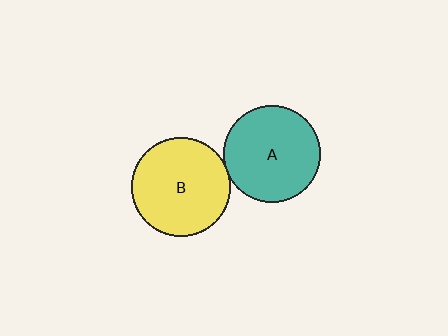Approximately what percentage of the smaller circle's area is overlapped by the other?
Approximately 5%.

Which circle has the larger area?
Circle B (yellow).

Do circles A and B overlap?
Yes.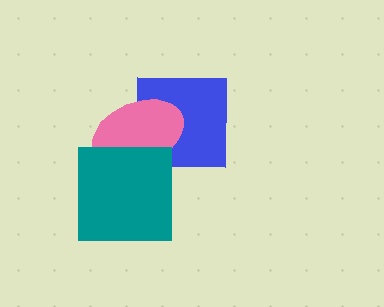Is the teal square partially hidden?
No, no other shape covers it.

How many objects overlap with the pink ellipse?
2 objects overlap with the pink ellipse.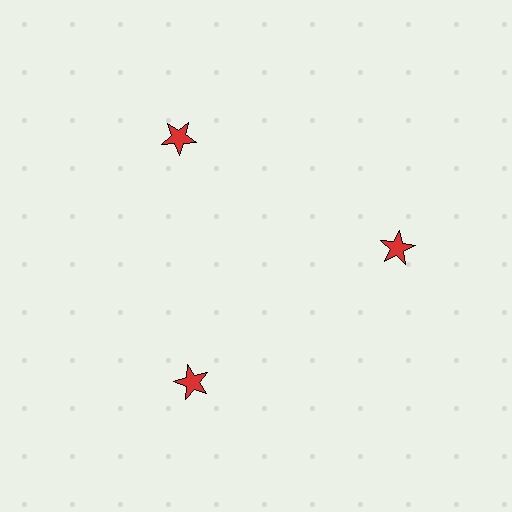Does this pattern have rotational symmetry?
Yes, this pattern has 3-fold rotational symmetry. It looks the same after rotating 120 degrees around the center.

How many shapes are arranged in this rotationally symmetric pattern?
There are 3 shapes, arranged in 3 groups of 1.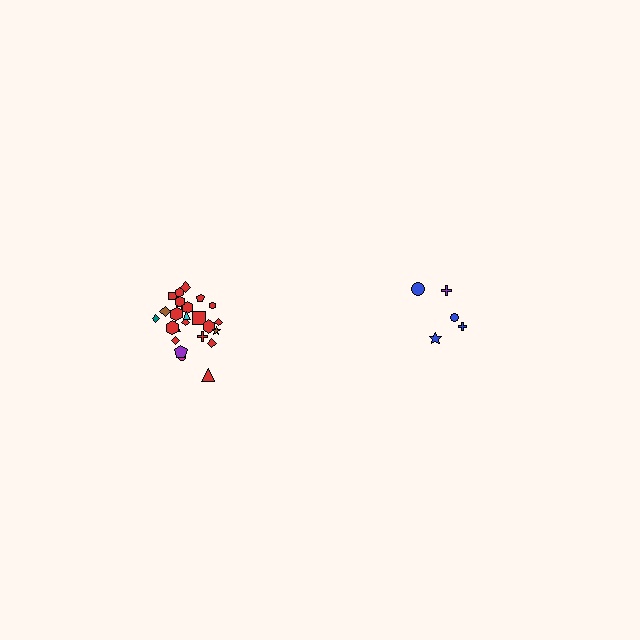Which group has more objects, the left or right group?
The left group.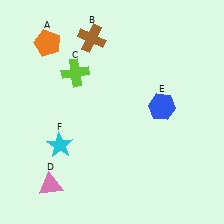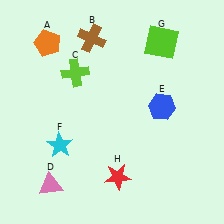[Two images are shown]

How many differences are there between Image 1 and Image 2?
There are 2 differences between the two images.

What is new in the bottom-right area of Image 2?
A red star (H) was added in the bottom-right area of Image 2.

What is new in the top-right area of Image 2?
A lime square (G) was added in the top-right area of Image 2.